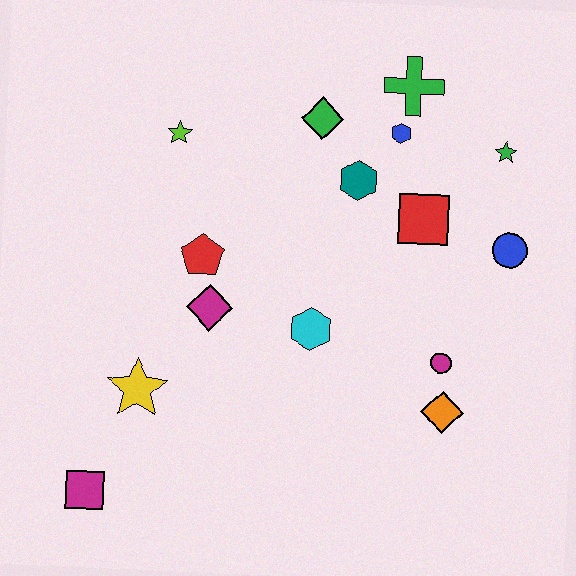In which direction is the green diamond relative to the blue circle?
The green diamond is to the left of the blue circle.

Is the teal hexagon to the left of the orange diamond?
Yes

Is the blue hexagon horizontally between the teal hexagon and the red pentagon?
No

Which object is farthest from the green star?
The magenta square is farthest from the green star.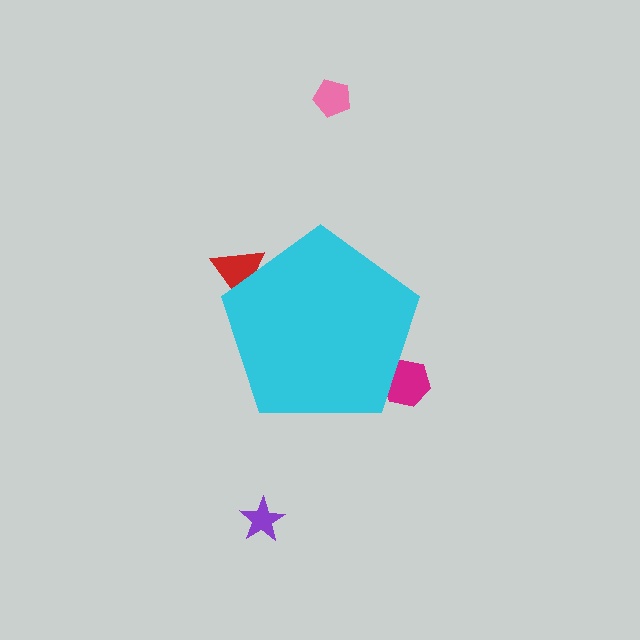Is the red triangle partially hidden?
Yes, the red triangle is partially hidden behind the cyan pentagon.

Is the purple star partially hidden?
No, the purple star is fully visible.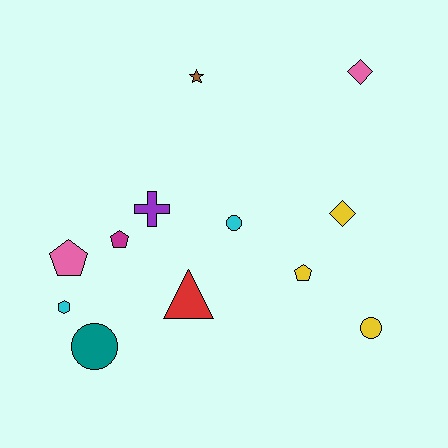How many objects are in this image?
There are 12 objects.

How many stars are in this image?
There is 1 star.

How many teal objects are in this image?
There is 1 teal object.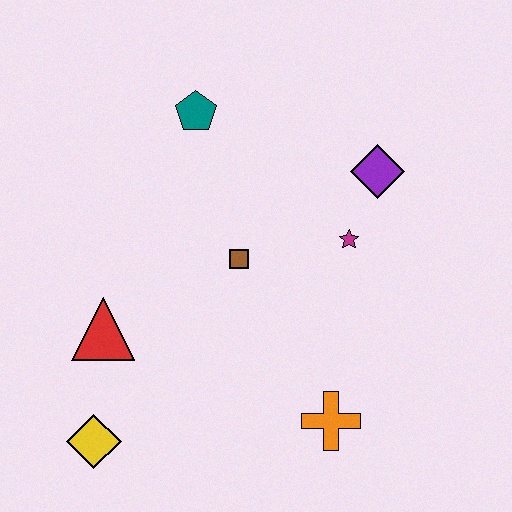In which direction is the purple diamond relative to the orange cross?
The purple diamond is above the orange cross.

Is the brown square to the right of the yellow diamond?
Yes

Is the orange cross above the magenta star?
No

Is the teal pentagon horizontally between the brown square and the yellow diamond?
Yes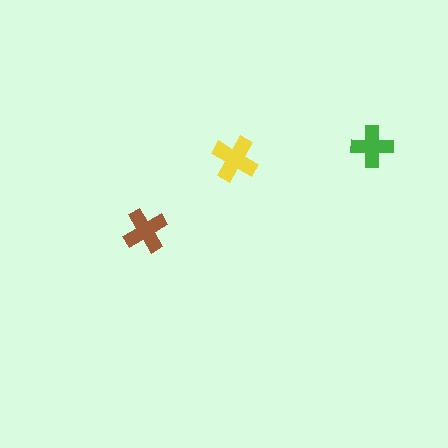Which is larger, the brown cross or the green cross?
The brown one.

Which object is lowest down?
The brown cross is bottommost.